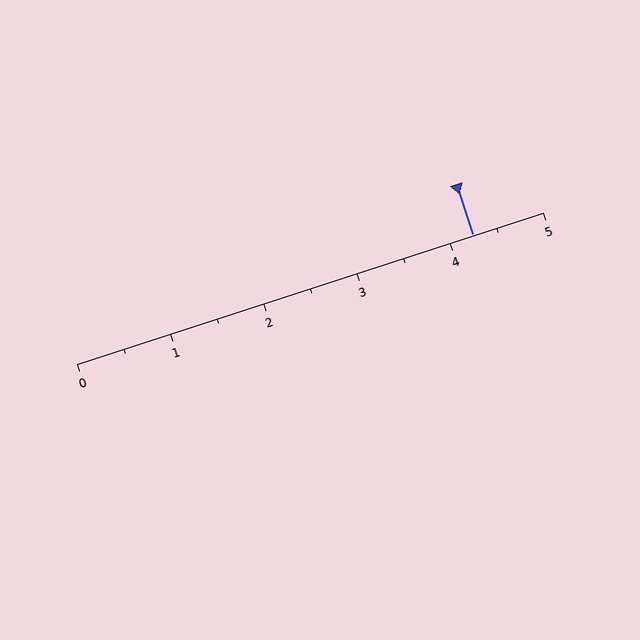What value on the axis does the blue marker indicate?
The marker indicates approximately 4.2.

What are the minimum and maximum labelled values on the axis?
The axis runs from 0 to 5.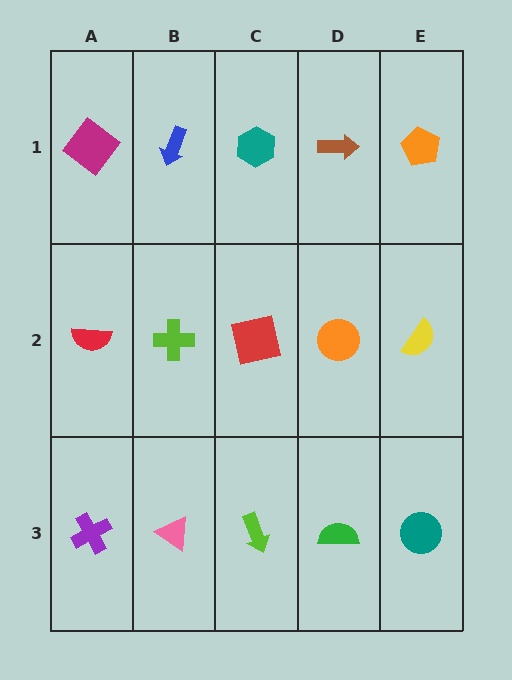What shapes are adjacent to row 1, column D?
An orange circle (row 2, column D), a teal hexagon (row 1, column C), an orange pentagon (row 1, column E).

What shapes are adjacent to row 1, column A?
A red semicircle (row 2, column A), a blue arrow (row 1, column B).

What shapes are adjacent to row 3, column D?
An orange circle (row 2, column D), a lime arrow (row 3, column C), a teal circle (row 3, column E).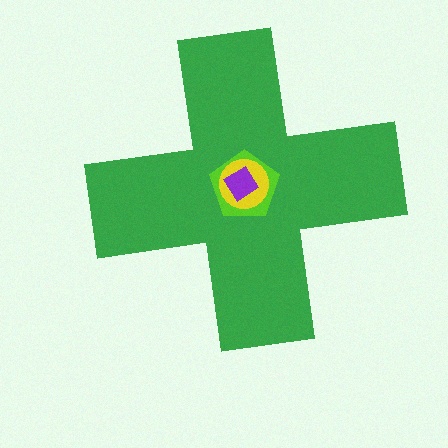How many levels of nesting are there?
4.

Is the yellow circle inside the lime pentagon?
Yes.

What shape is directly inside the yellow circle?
The purple diamond.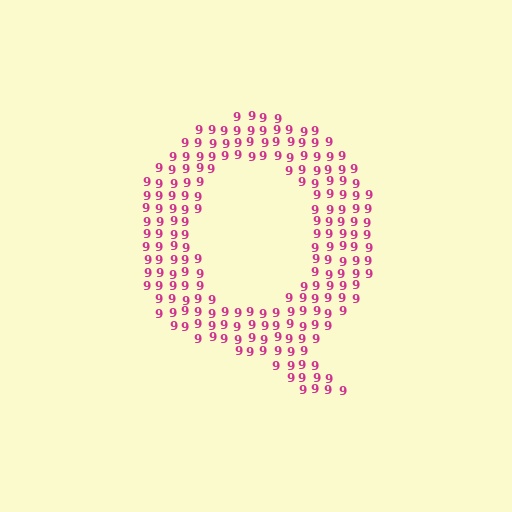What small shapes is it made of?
It is made of small digit 9's.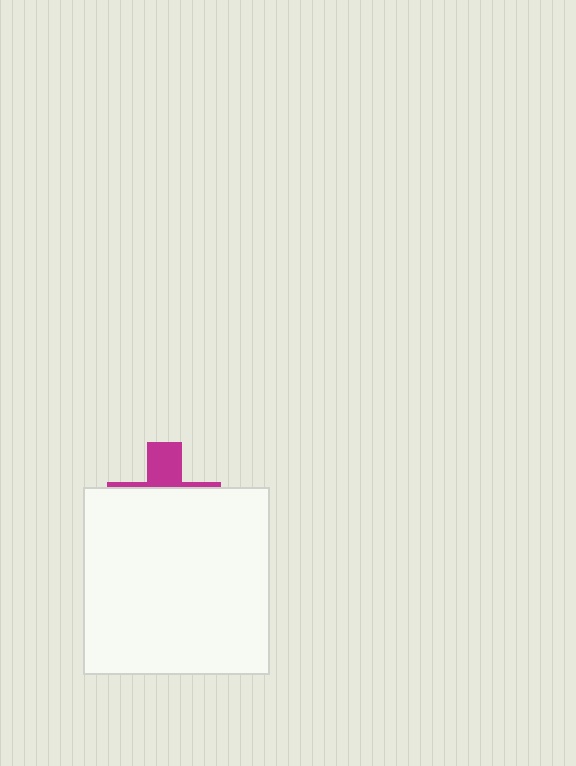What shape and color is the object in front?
The object in front is a white square.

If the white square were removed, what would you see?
You would see the complete magenta cross.